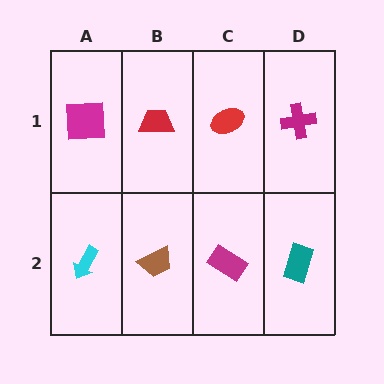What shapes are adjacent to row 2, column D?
A magenta cross (row 1, column D), a magenta rectangle (row 2, column C).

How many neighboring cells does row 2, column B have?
3.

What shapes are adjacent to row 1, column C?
A magenta rectangle (row 2, column C), a red trapezoid (row 1, column B), a magenta cross (row 1, column D).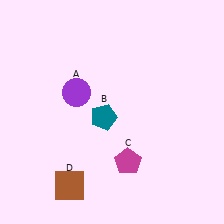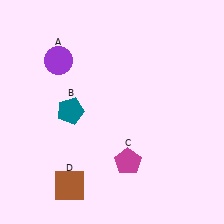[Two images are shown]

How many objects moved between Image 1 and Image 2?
2 objects moved between the two images.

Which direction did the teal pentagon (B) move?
The teal pentagon (B) moved left.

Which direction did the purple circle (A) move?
The purple circle (A) moved up.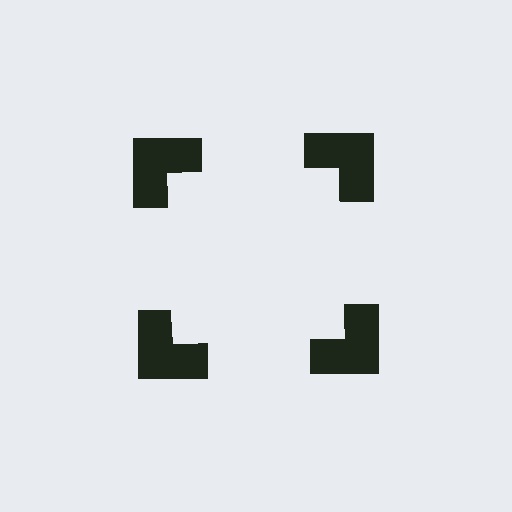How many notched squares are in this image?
There are 4 — one at each vertex of the illusory square.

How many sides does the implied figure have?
4 sides.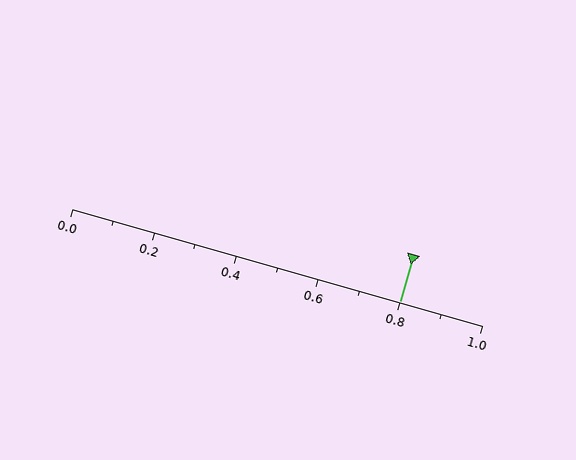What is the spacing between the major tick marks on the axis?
The major ticks are spaced 0.2 apart.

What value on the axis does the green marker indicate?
The marker indicates approximately 0.8.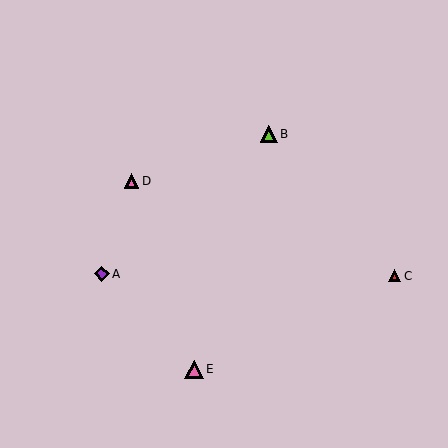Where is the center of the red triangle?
The center of the red triangle is at (395, 276).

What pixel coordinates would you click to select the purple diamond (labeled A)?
Click at (102, 274) to select the purple diamond A.